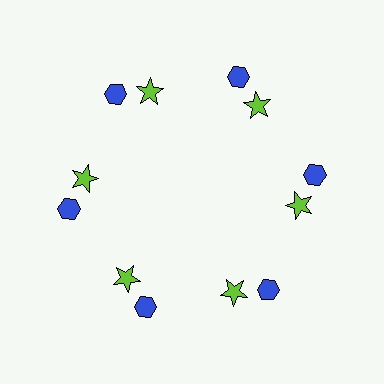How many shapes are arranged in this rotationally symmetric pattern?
There are 12 shapes, arranged in 6 groups of 2.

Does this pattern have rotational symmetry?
Yes, this pattern has 6-fold rotational symmetry. It looks the same after rotating 60 degrees around the center.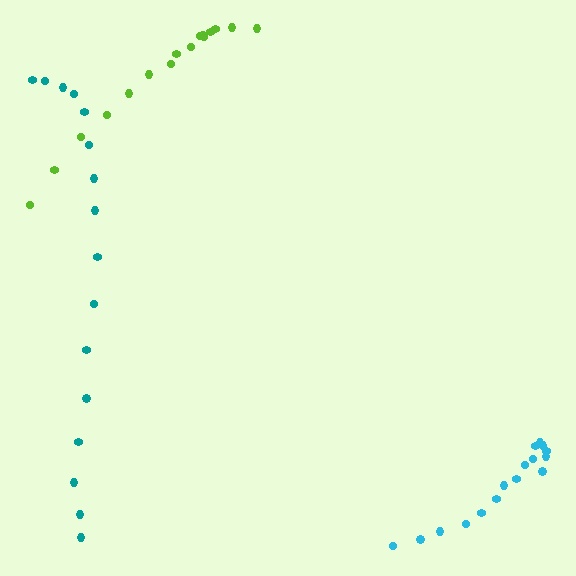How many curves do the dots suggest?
There are 3 distinct paths.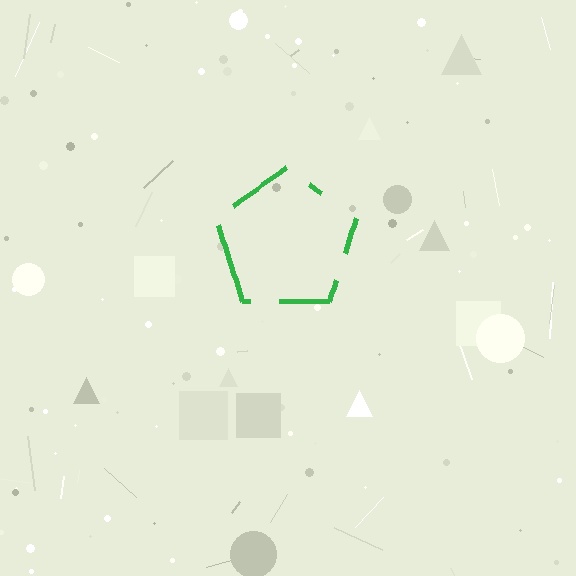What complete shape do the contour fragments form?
The contour fragments form a pentagon.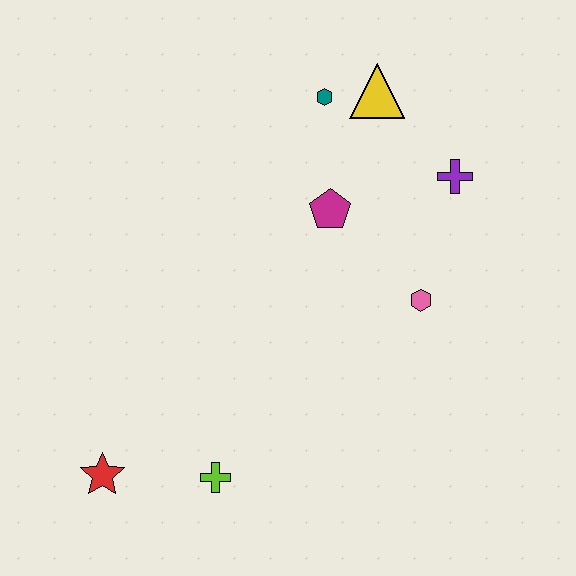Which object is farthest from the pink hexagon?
The red star is farthest from the pink hexagon.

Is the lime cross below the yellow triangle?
Yes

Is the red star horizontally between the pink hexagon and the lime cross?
No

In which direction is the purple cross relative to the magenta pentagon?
The purple cross is to the right of the magenta pentagon.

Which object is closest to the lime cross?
The red star is closest to the lime cross.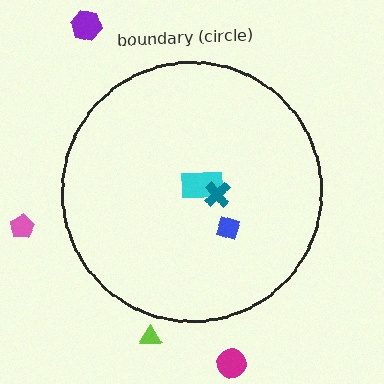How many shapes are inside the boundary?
3 inside, 4 outside.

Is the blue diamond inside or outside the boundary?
Inside.